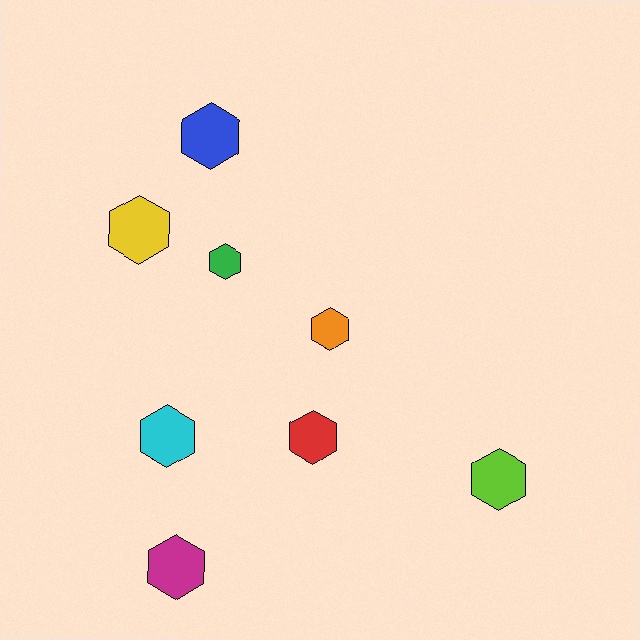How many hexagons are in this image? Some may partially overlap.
There are 8 hexagons.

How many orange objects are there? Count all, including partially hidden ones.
There is 1 orange object.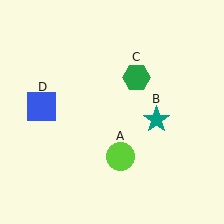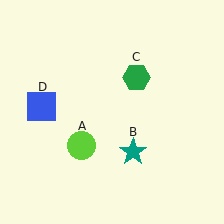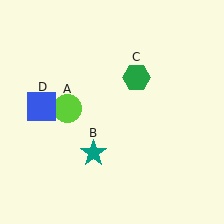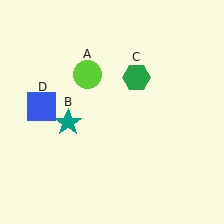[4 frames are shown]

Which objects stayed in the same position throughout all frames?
Green hexagon (object C) and blue square (object D) remained stationary.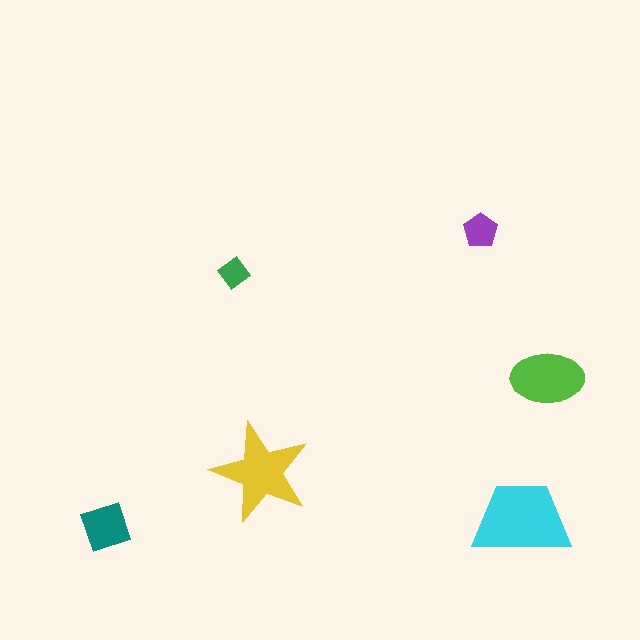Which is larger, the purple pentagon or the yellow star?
The yellow star.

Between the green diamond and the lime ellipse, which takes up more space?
The lime ellipse.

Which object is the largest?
The cyan trapezoid.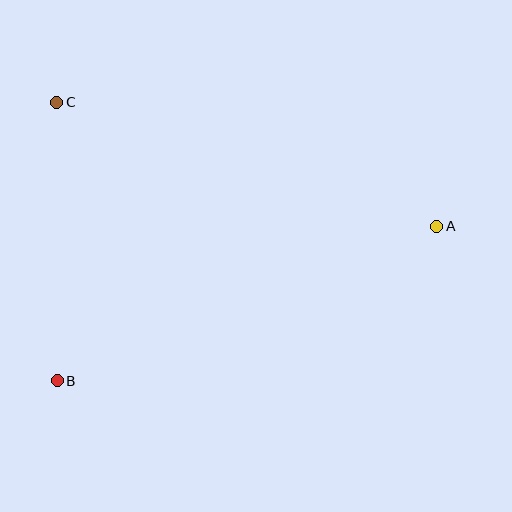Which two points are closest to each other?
Points B and C are closest to each other.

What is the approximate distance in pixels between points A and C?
The distance between A and C is approximately 399 pixels.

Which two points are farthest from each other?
Points A and B are farthest from each other.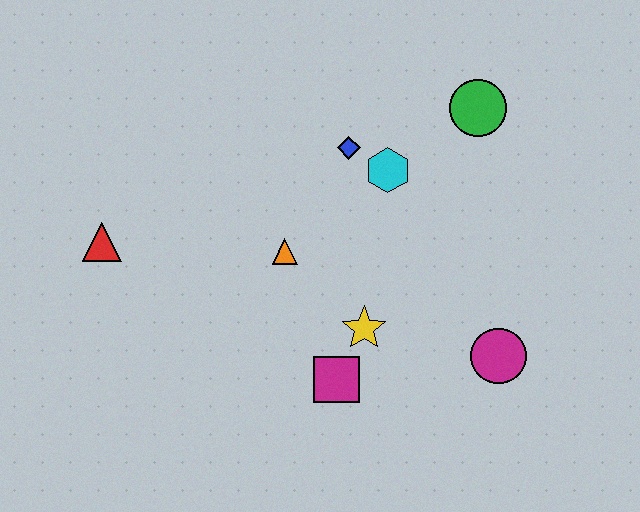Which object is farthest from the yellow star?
The red triangle is farthest from the yellow star.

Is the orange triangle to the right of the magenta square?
No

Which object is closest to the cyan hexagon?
The blue diamond is closest to the cyan hexagon.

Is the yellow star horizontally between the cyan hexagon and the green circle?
No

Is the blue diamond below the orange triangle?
No